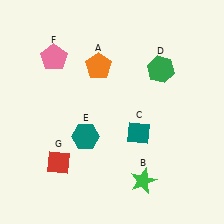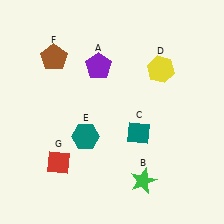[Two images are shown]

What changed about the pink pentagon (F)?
In Image 1, F is pink. In Image 2, it changed to brown.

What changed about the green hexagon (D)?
In Image 1, D is green. In Image 2, it changed to yellow.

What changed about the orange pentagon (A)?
In Image 1, A is orange. In Image 2, it changed to purple.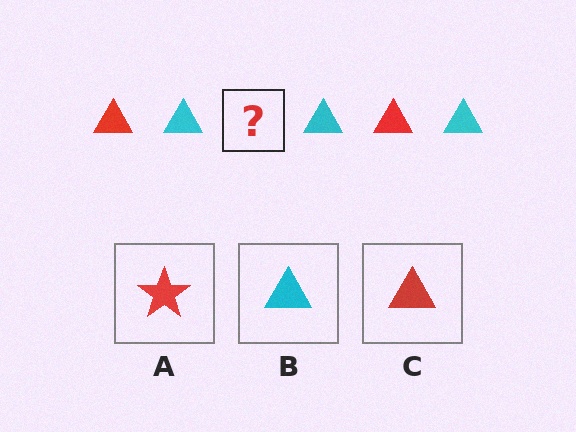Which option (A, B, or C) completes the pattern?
C.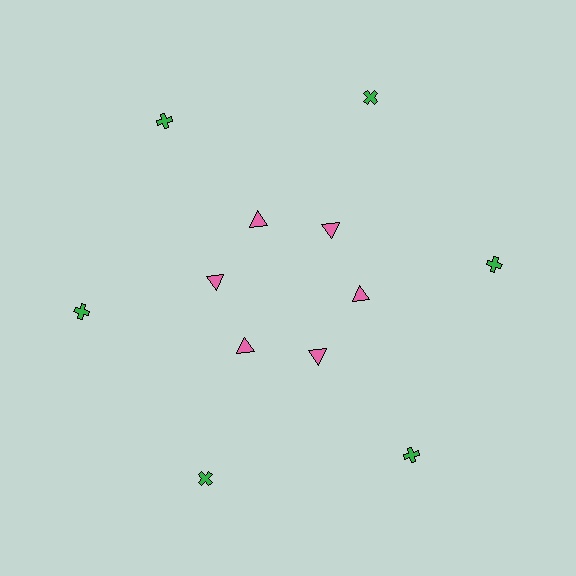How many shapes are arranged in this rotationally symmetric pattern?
There are 12 shapes, arranged in 6 groups of 2.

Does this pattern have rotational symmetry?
Yes, this pattern has 6-fold rotational symmetry. It looks the same after rotating 60 degrees around the center.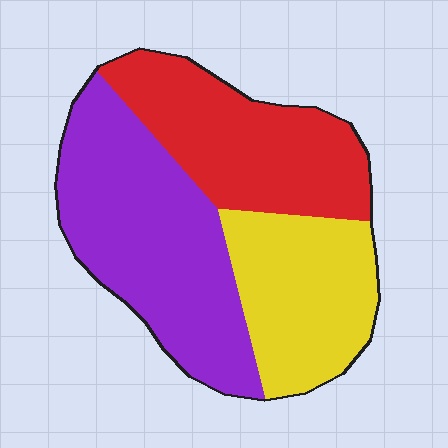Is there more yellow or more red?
Red.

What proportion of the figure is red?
Red covers 31% of the figure.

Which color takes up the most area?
Purple, at roughly 40%.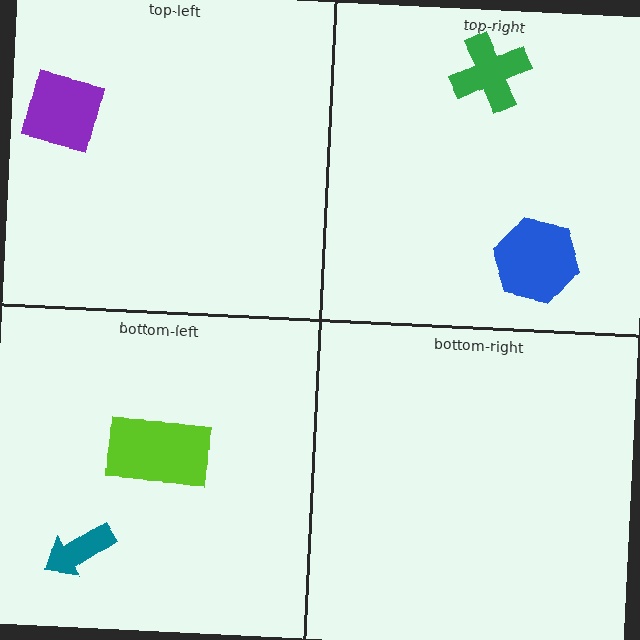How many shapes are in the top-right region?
2.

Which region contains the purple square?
The top-left region.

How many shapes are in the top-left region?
1.